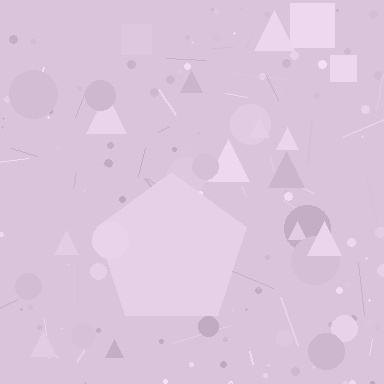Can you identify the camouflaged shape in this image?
The camouflaged shape is a pentagon.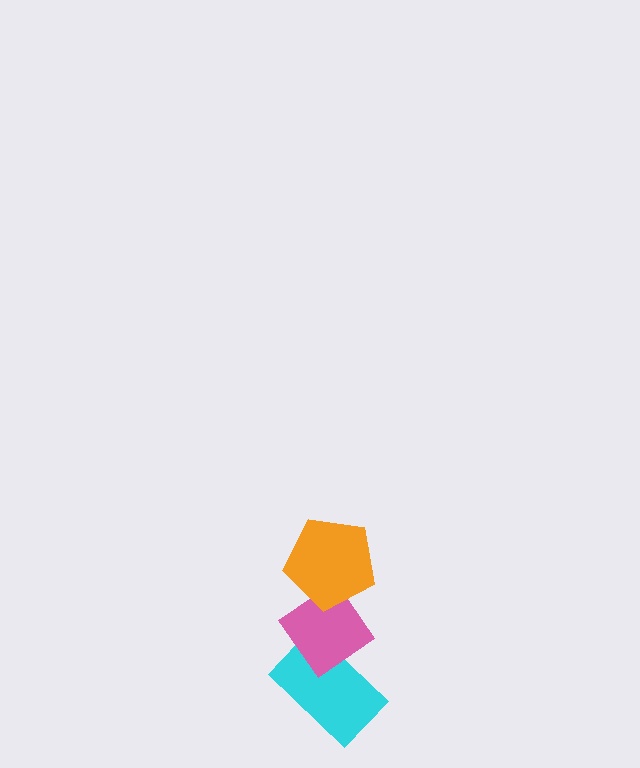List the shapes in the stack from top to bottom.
From top to bottom: the orange pentagon, the pink diamond, the cyan rectangle.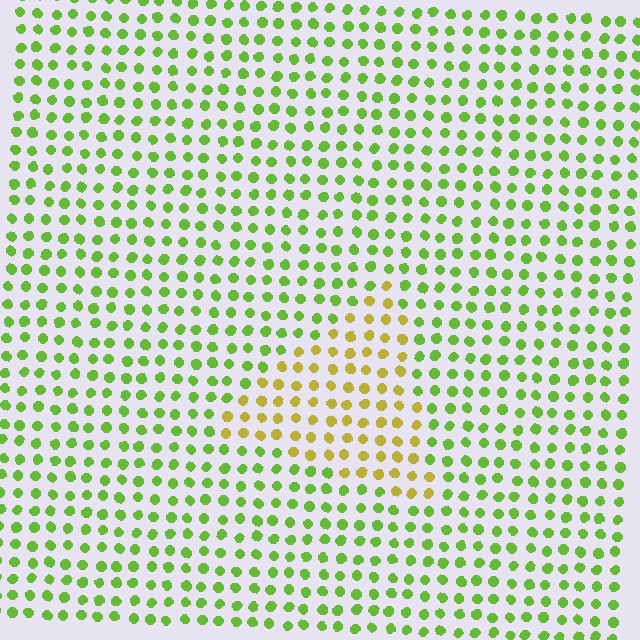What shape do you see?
I see a triangle.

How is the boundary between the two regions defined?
The boundary is defined purely by a slight shift in hue (about 44 degrees). Spacing, size, and orientation are identical on both sides.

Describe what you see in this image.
The image is filled with small lime elements in a uniform arrangement. A triangle-shaped region is visible where the elements are tinted to a slightly different hue, forming a subtle color boundary.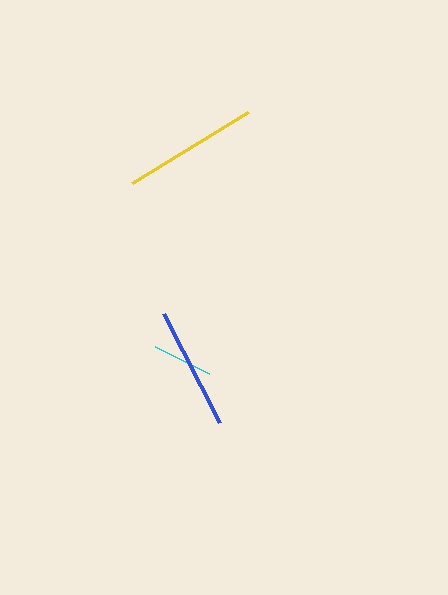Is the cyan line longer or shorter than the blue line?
The blue line is longer than the cyan line.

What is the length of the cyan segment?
The cyan segment is approximately 61 pixels long.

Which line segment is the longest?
The yellow line is the longest at approximately 136 pixels.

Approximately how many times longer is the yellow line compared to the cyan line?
The yellow line is approximately 2.2 times the length of the cyan line.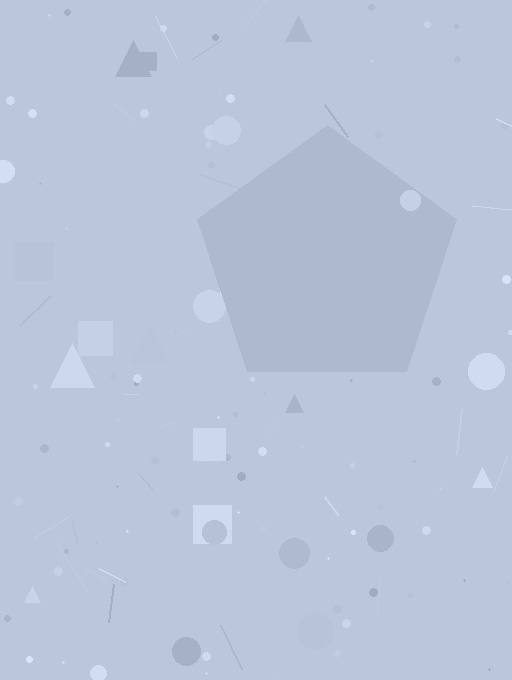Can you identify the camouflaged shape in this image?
The camouflaged shape is a pentagon.